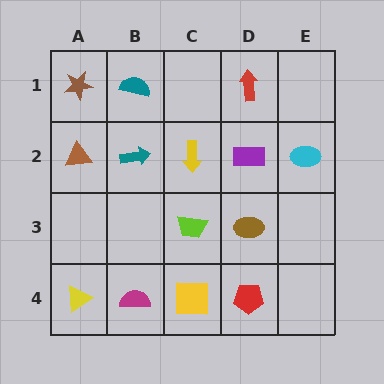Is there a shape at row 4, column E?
No, that cell is empty.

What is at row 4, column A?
A yellow triangle.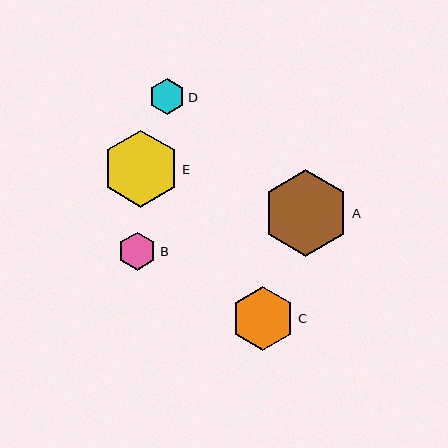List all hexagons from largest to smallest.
From largest to smallest: A, E, C, B, D.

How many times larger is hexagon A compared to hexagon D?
Hexagon A is approximately 2.4 times the size of hexagon D.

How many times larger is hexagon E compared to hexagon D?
Hexagon E is approximately 2.1 times the size of hexagon D.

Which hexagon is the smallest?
Hexagon D is the smallest with a size of approximately 37 pixels.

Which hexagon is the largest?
Hexagon A is the largest with a size of approximately 87 pixels.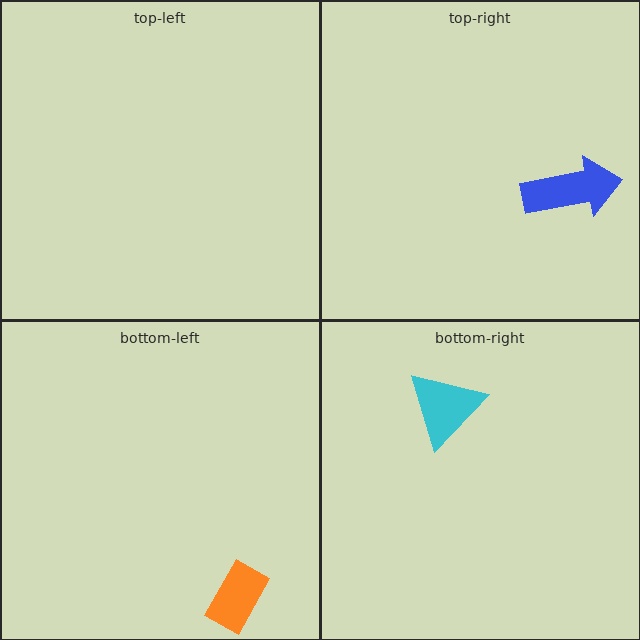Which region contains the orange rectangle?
The bottom-left region.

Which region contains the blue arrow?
The top-right region.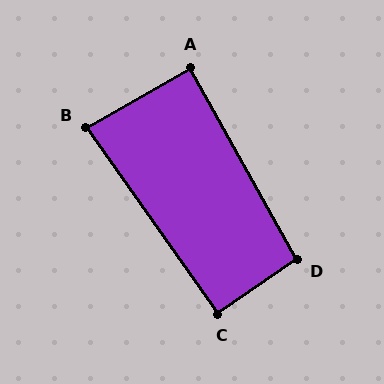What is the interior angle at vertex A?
Approximately 89 degrees (approximately right).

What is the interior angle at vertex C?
Approximately 91 degrees (approximately right).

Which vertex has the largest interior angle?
D, at approximately 96 degrees.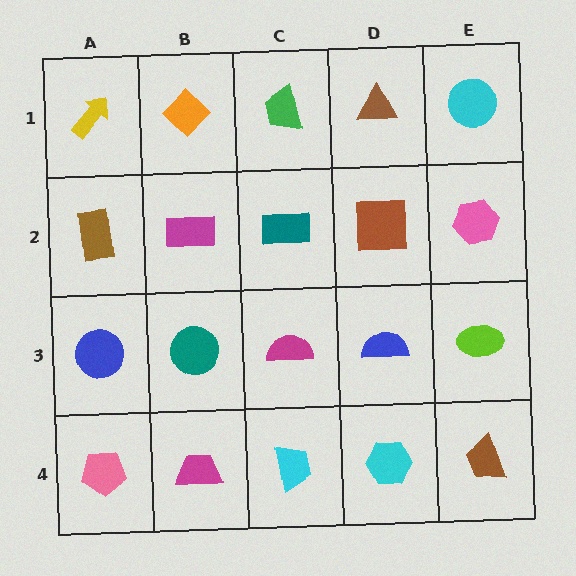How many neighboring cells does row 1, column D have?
3.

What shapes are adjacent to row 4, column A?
A blue circle (row 3, column A), a magenta trapezoid (row 4, column B).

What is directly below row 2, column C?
A magenta semicircle.